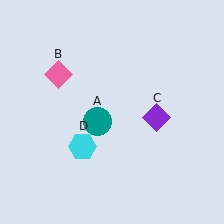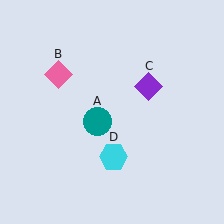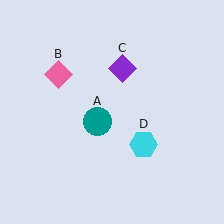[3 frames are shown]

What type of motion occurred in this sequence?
The purple diamond (object C), cyan hexagon (object D) rotated counterclockwise around the center of the scene.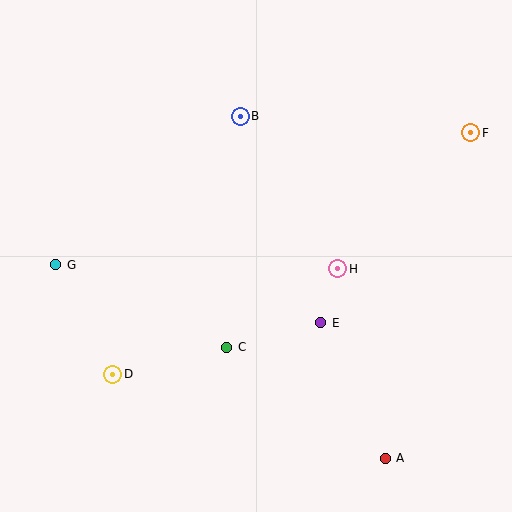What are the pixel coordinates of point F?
Point F is at (471, 133).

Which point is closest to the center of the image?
Point H at (338, 269) is closest to the center.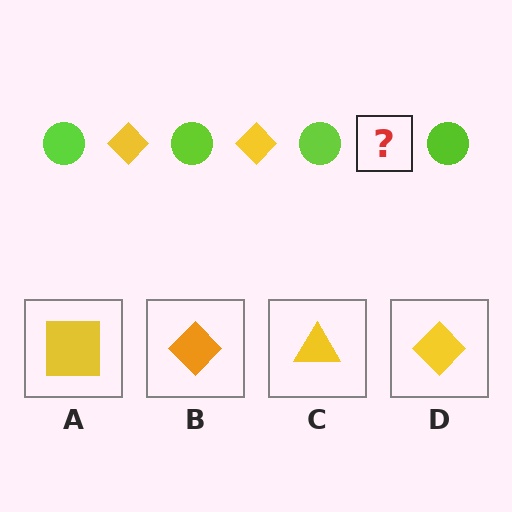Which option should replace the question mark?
Option D.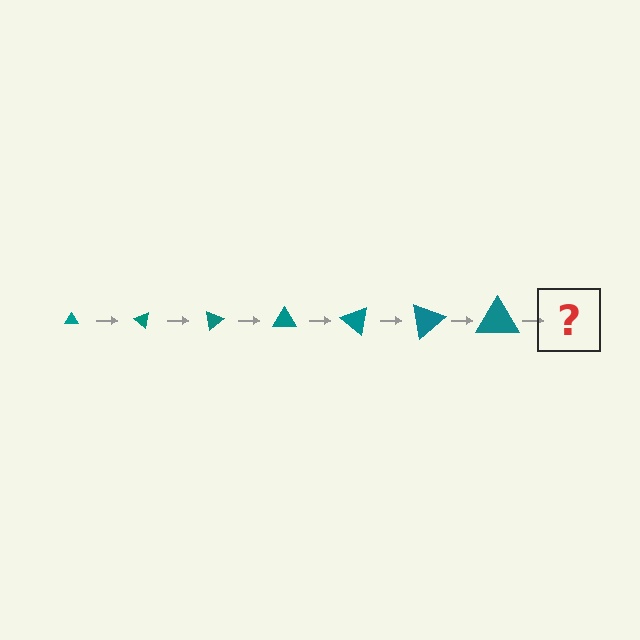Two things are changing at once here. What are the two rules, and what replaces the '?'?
The two rules are that the triangle grows larger each step and it rotates 40 degrees each step. The '?' should be a triangle, larger than the previous one and rotated 280 degrees from the start.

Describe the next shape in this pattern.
It should be a triangle, larger than the previous one and rotated 280 degrees from the start.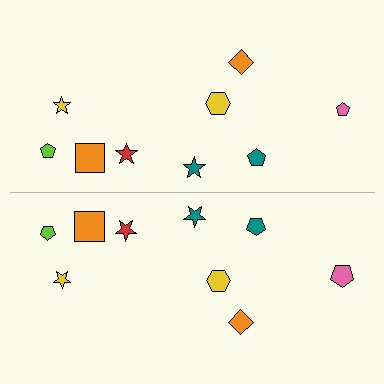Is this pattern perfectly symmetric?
No, the pattern is not perfectly symmetric. The pink pentagon on the bottom side has a different size than its mirror counterpart.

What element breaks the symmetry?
The pink pentagon on the bottom side has a different size than its mirror counterpart.